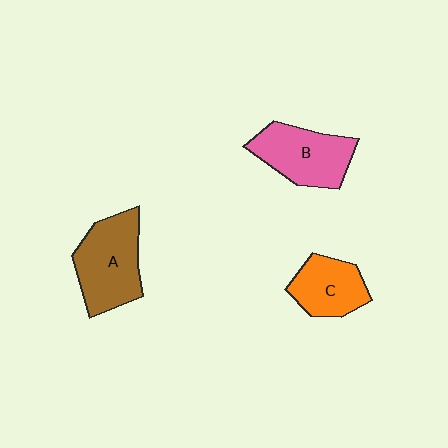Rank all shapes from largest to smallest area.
From largest to smallest: A (brown), B (pink), C (orange).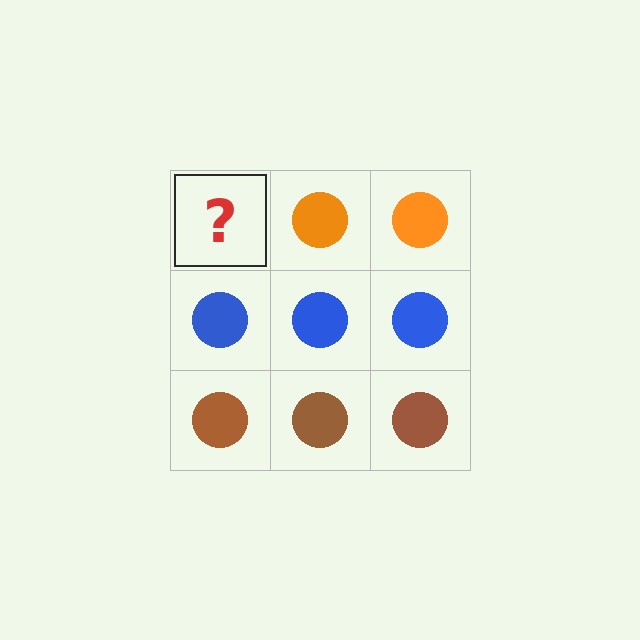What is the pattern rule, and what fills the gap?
The rule is that each row has a consistent color. The gap should be filled with an orange circle.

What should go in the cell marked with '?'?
The missing cell should contain an orange circle.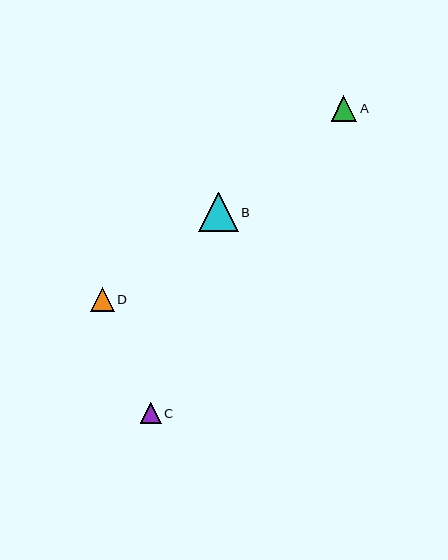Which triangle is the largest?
Triangle B is the largest with a size of approximately 39 pixels.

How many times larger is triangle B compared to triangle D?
Triangle B is approximately 1.6 times the size of triangle D.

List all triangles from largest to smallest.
From largest to smallest: B, A, D, C.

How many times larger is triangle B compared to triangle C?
Triangle B is approximately 1.9 times the size of triangle C.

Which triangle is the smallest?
Triangle C is the smallest with a size of approximately 20 pixels.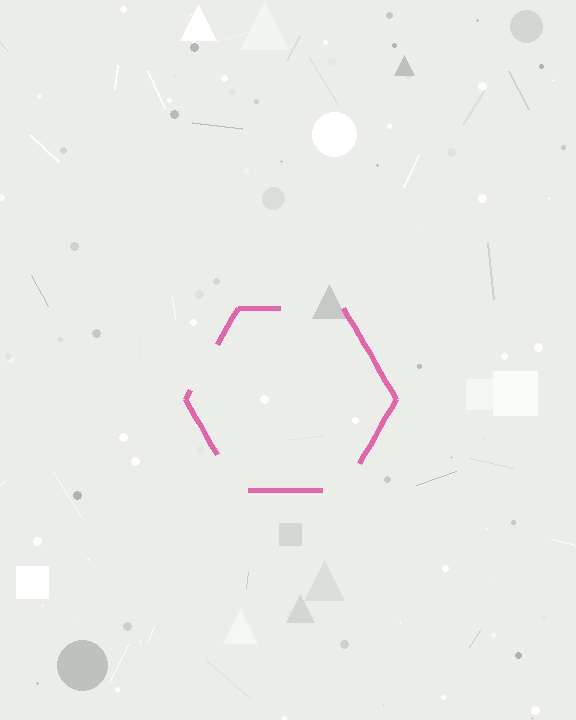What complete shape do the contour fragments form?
The contour fragments form a hexagon.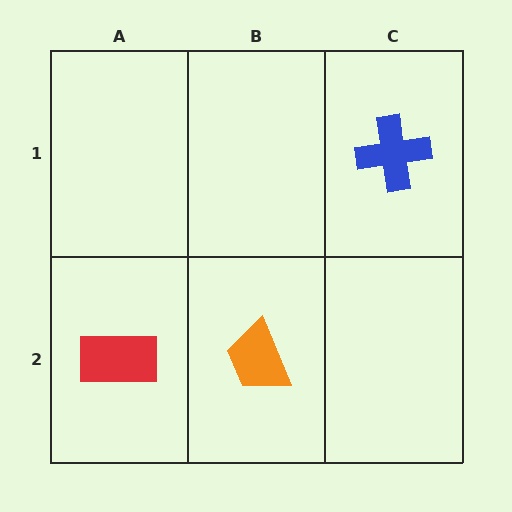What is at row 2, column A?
A red rectangle.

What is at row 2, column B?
An orange trapezoid.